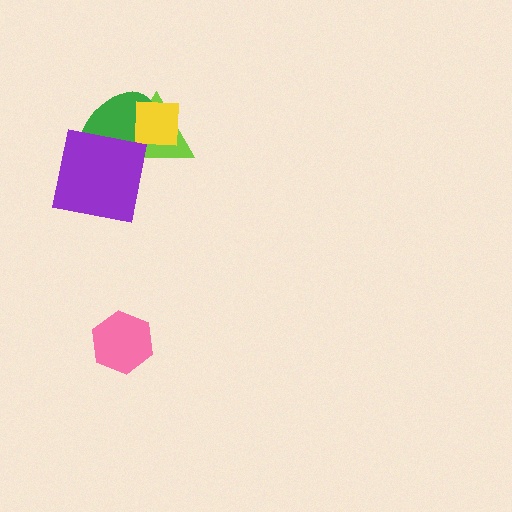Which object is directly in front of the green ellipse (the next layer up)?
The yellow square is directly in front of the green ellipse.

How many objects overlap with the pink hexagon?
0 objects overlap with the pink hexagon.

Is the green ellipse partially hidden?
Yes, it is partially covered by another shape.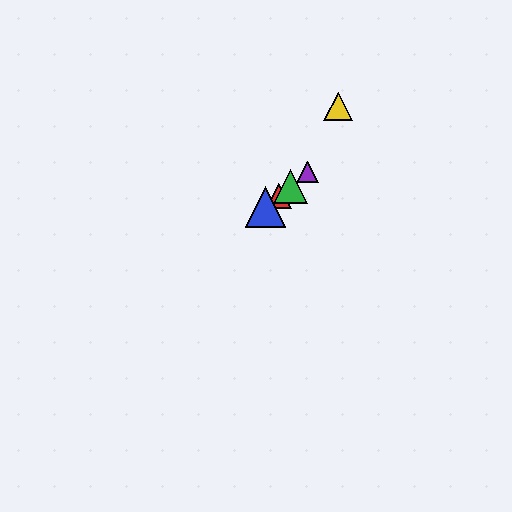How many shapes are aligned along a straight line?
4 shapes (the red triangle, the blue triangle, the green triangle, the purple triangle) are aligned along a straight line.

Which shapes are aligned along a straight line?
The red triangle, the blue triangle, the green triangle, the purple triangle are aligned along a straight line.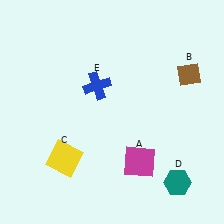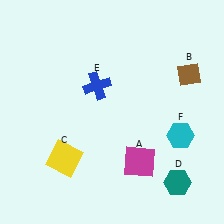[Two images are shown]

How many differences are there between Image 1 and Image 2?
There is 1 difference between the two images.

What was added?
A cyan hexagon (F) was added in Image 2.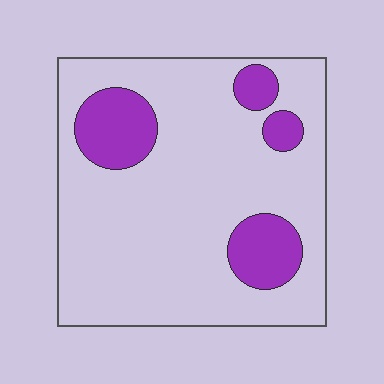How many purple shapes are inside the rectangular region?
4.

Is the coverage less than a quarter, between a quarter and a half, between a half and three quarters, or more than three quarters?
Less than a quarter.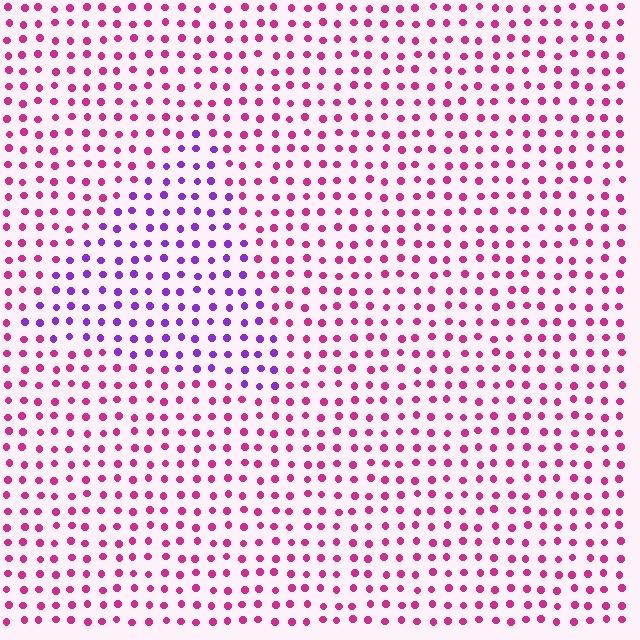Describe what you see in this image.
The image is filled with small magenta elements in a uniform arrangement. A triangle-shaped region is visible where the elements are tinted to a slightly different hue, forming a subtle color boundary.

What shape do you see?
I see a triangle.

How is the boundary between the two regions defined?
The boundary is defined purely by a slight shift in hue (about 49 degrees). Spacing, size, and orientation are identical on both sides.